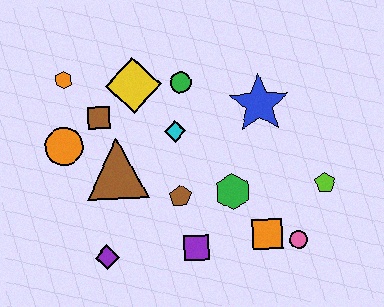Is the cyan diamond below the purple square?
No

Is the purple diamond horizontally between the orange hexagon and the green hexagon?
Yes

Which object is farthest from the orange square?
The orange hexagon is farthest from the orange square.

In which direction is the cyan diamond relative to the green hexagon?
The cyan diamond is above the green hexagon.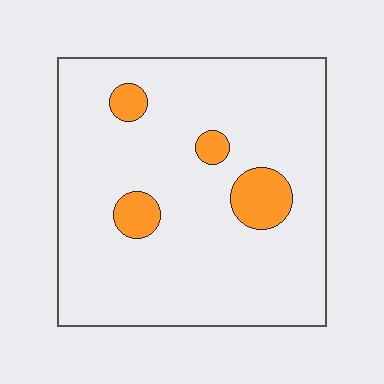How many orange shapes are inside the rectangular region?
4.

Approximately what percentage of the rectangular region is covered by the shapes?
Approximately 10%.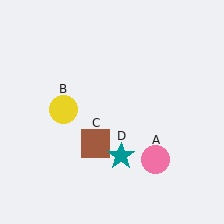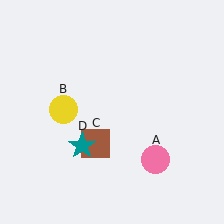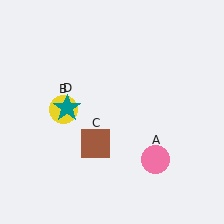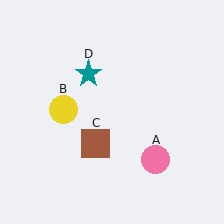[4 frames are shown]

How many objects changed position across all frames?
1 object changed position: teal star (object D).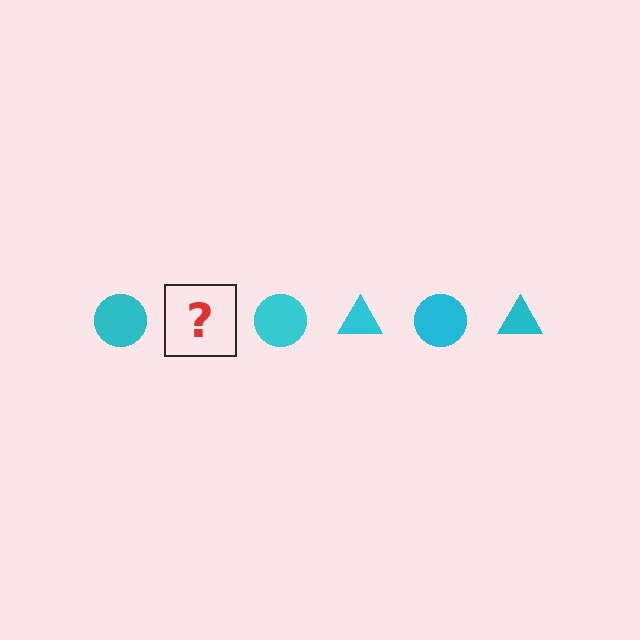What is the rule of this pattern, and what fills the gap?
The rule is that the pattern cycles through circle, triangle shapes in cyan. The gap should be filled with a cyan triangle.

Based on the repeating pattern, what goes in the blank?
The blank should be a cyan triangle.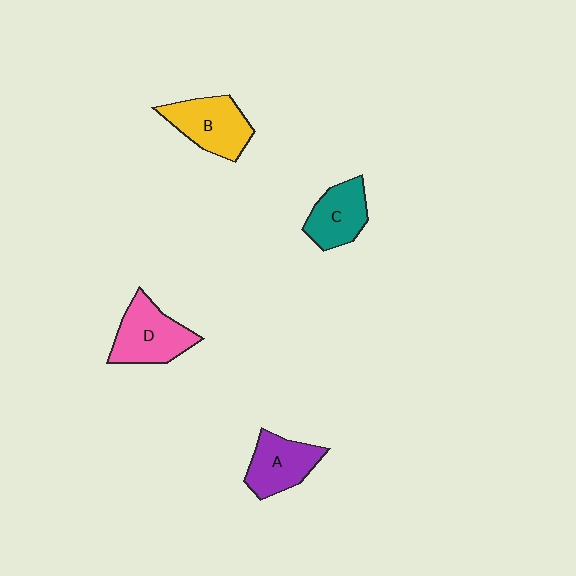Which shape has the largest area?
Shape D (pink).